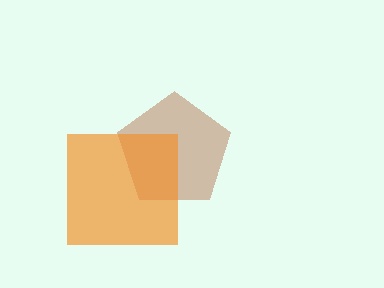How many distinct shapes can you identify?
There are 2 distinct shapes: a brown pentagon, an orange square.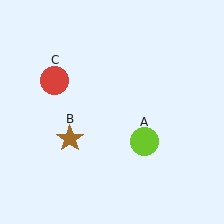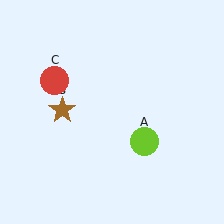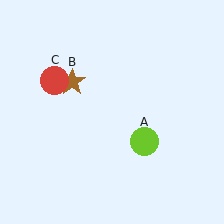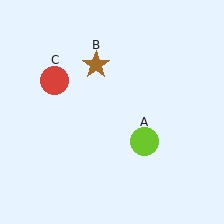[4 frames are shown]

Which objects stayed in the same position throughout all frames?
Lime circle (object A) and red circle (object C) remained stationary.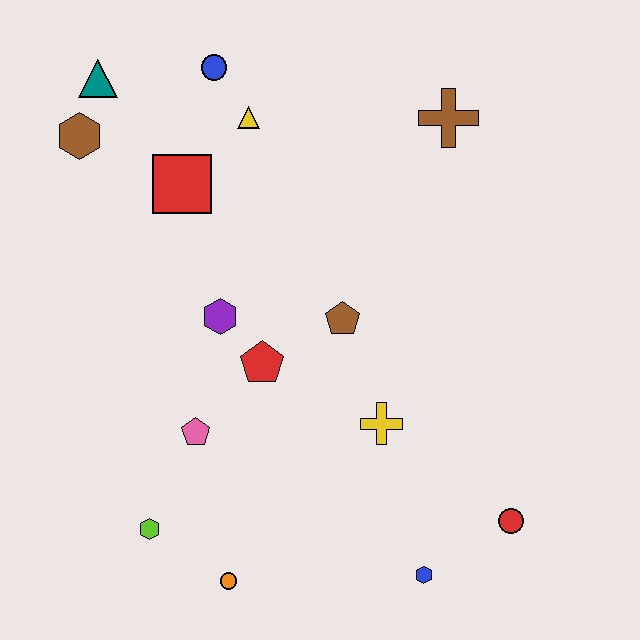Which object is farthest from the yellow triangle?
The blue hexagon is farthest from the yellow triangle.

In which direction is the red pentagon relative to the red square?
The red pentagon is below the red square.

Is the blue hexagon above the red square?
No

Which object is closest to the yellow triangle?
The blue circle is closest to the yellow triangle.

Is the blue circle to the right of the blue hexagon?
No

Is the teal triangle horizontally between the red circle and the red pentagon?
No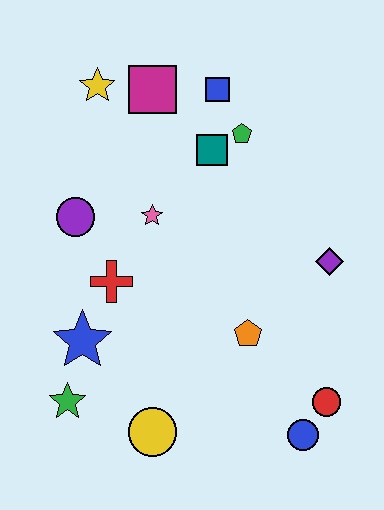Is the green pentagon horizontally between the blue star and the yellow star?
No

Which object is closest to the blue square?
The green pentagon is closest to the blue square.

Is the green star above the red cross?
No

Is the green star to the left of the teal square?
Yes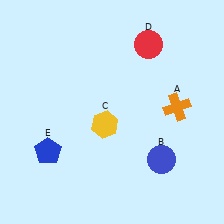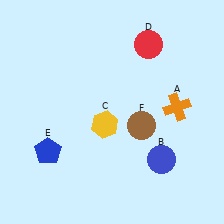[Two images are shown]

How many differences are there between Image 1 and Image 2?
There is 1 difference between the two images.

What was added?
A brown circle (F) was added in Image 2.